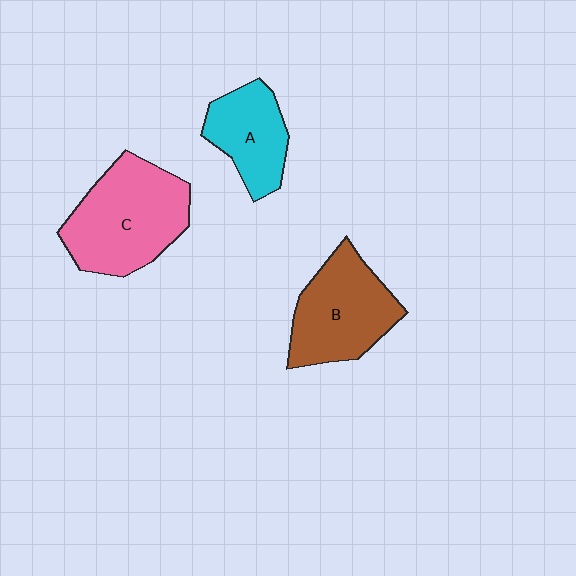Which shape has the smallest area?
Shape A (cyan).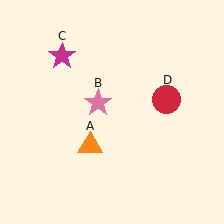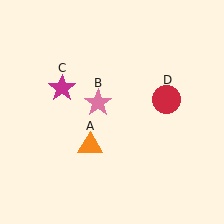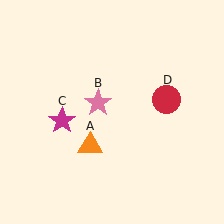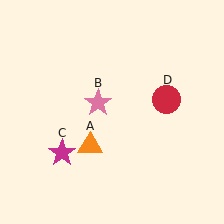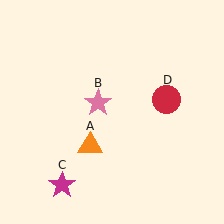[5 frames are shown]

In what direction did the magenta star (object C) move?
The magenta star (object C) moved down.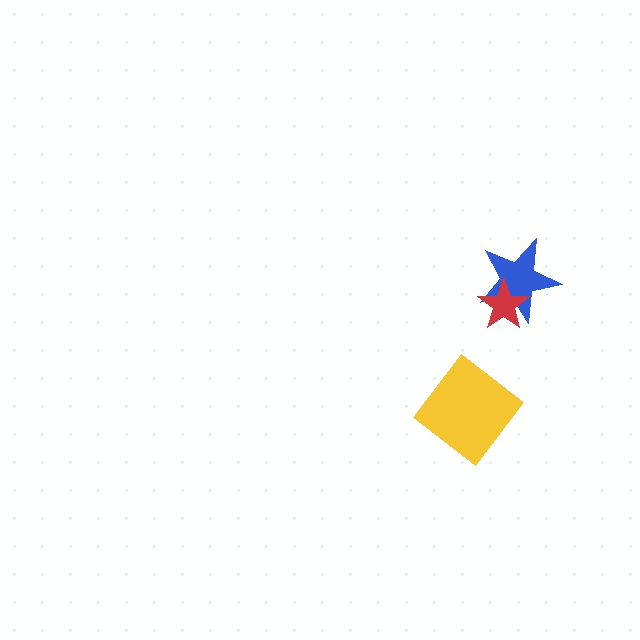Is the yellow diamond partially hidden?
No, no other shape covers it.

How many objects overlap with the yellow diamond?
0 objects overlap with the yellow diamond.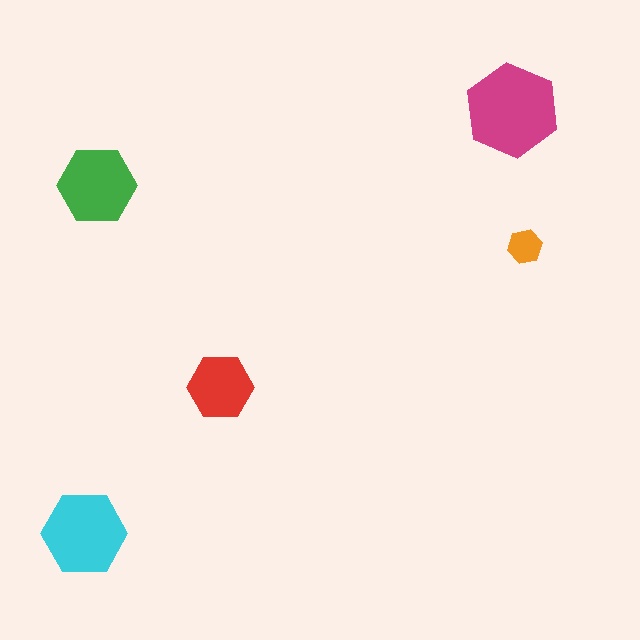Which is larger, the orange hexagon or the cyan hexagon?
The cyan one.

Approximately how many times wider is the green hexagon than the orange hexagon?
About 2 times wider.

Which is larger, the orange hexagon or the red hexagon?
The red one.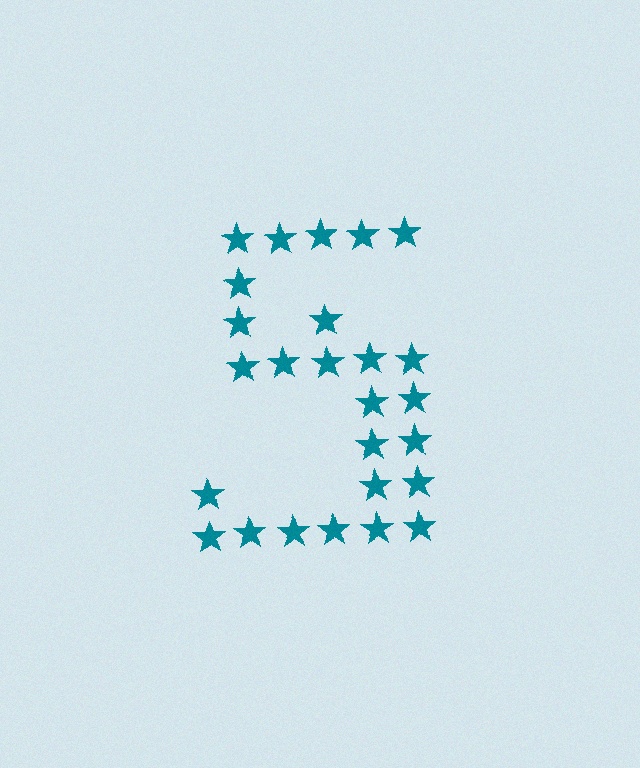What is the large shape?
The large shape is the digit 5.